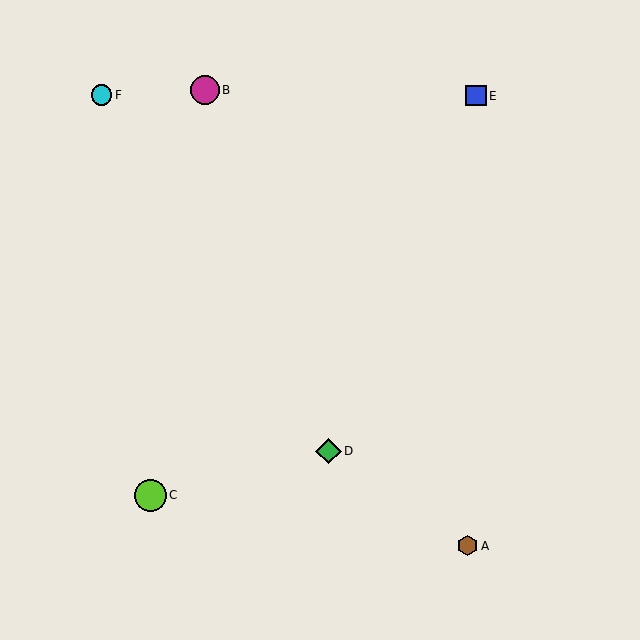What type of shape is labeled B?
Shape B is a magenta circle.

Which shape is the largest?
The lime circle (labeled C) is the largest.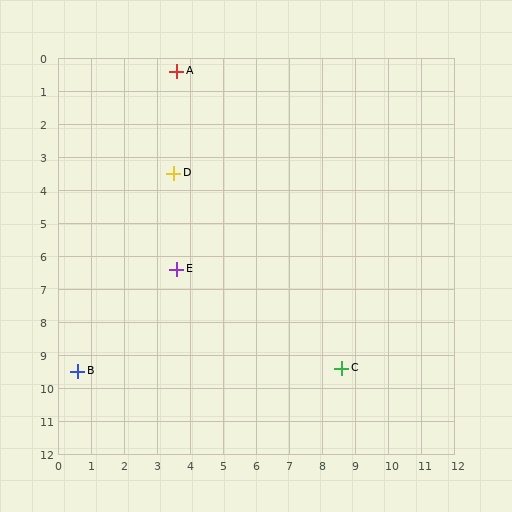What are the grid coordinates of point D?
Point D is at approximately (3.5, 3.5).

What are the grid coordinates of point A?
Point A is at approximately (3.6, 0.4).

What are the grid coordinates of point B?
Point B is at approximately (0.6, 9.5).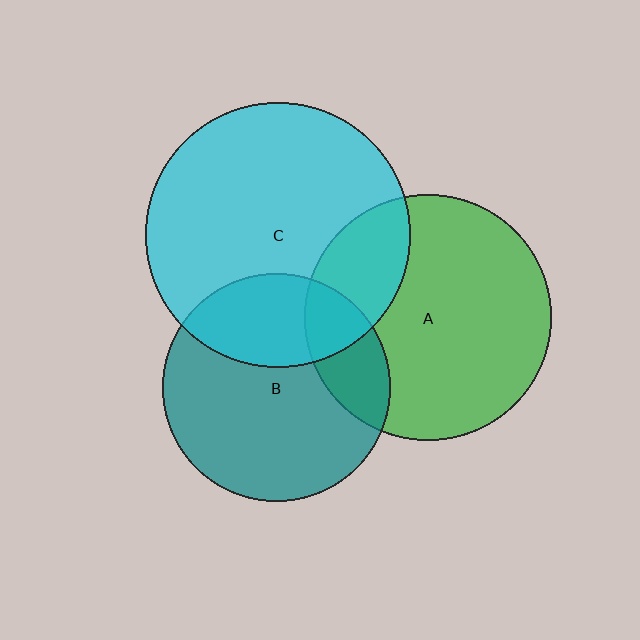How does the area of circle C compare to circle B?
Approximately 1.3 times.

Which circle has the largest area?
Circle C (cyan).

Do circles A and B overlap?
Yes.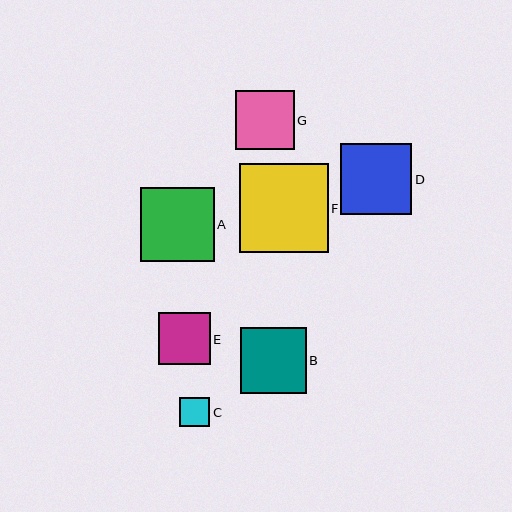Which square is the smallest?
Square C is the smallest with a size of approximately 30 pixels.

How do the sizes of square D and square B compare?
Square D and square B are approximately the same size.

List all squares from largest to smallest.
From largest to smallest: F, A, D, B, G, E, C.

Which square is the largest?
Square F is the largest with a size of approximately 89 pixels.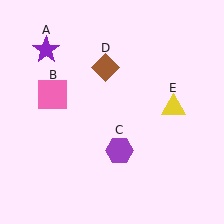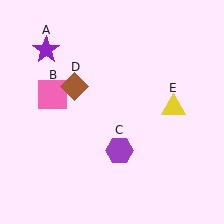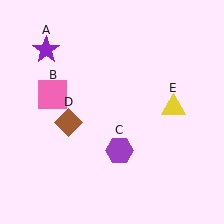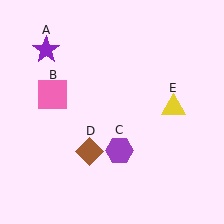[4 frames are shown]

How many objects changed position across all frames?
1 object changed position: brown diamond (object D).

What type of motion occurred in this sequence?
The brown diamond (object D) rotated counterclockwise around the center of the scene.